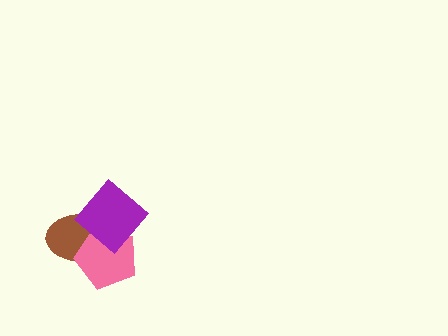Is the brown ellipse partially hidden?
Yes, it is partially covered by another shape.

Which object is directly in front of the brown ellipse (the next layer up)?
The pink pentagon is directly in front of the brown ellipse.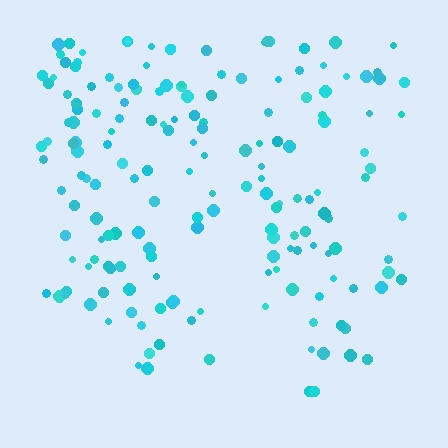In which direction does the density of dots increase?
From bottom to top, with the top side densest.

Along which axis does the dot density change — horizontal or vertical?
Vertical.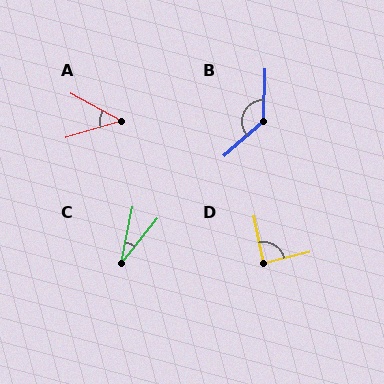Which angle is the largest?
B, at approximately 132 degrees.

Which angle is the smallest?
C, at approximately 27 degrees.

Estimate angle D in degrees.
Approximately 88 degrees.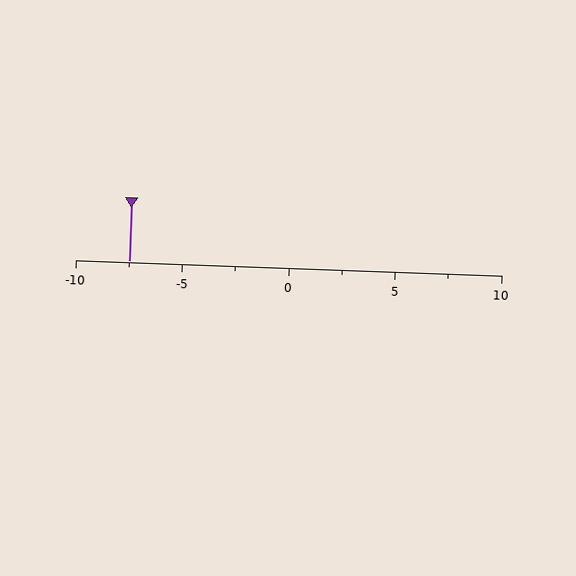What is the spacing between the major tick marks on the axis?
The major ticks are spaced 5 apart.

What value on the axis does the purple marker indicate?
The marker indicates approximately -7.5.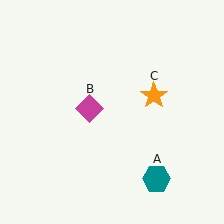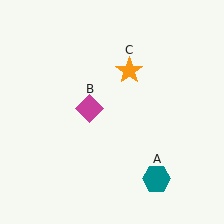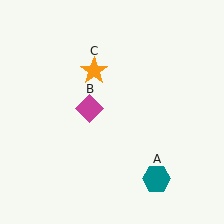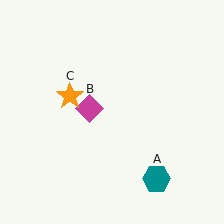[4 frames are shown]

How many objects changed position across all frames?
1 object changed position: orange star (object C).